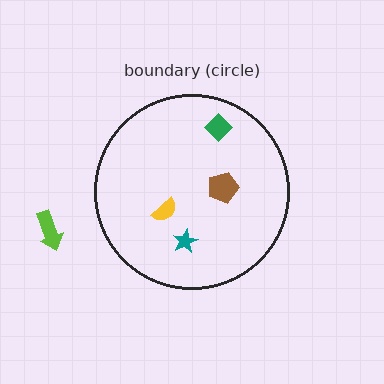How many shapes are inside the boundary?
4 inside, 1 outside.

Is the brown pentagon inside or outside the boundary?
Inside.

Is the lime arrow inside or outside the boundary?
Outside.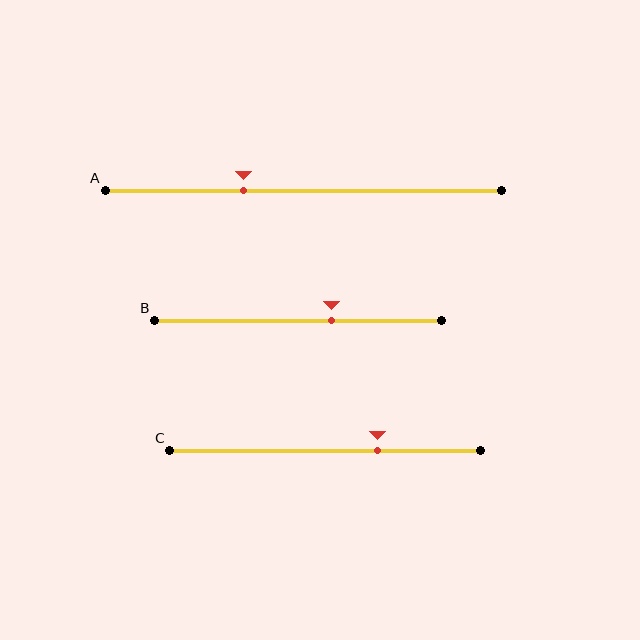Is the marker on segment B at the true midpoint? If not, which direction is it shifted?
No, the marker on segment B is shifted to the right by about 12% of the segment length.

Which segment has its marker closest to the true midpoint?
Segment B has its marker closest to the true midpoint.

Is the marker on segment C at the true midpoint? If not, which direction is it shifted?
No, the marker on segment C is shifted to the right by about 17% of the segment length.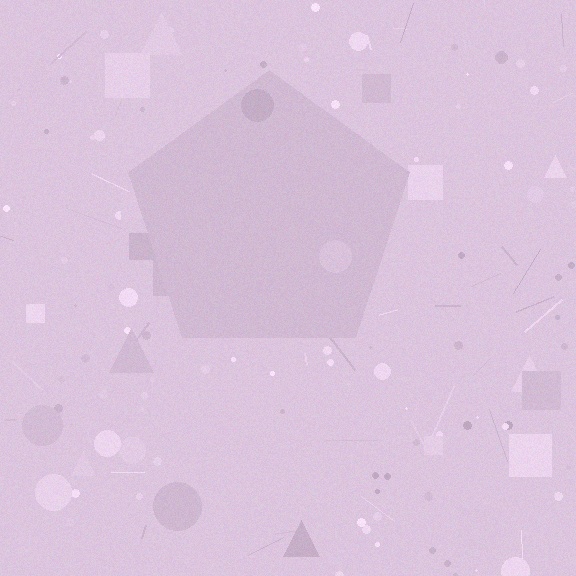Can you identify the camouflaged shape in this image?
The camouflaged shape is a pentagon.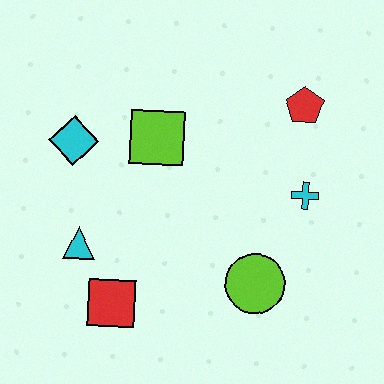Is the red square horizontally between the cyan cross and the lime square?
No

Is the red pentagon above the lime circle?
Yes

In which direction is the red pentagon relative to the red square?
The red pentagon is above the red square.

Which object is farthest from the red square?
The red pentagon is farthest from the red square.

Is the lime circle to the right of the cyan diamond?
Yes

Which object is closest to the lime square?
The cyan diamond is closest to the lime square.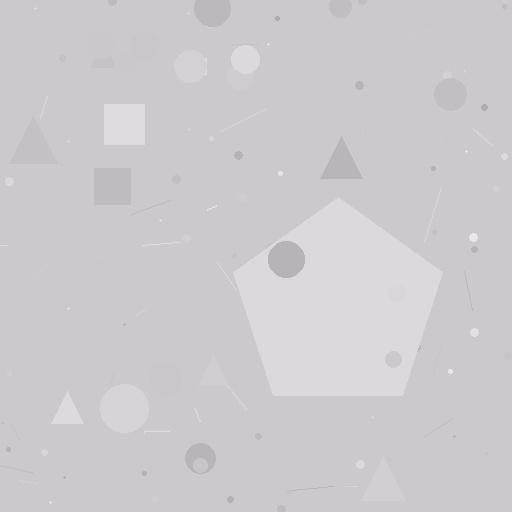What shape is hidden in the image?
A pentagon is hidden in the image.